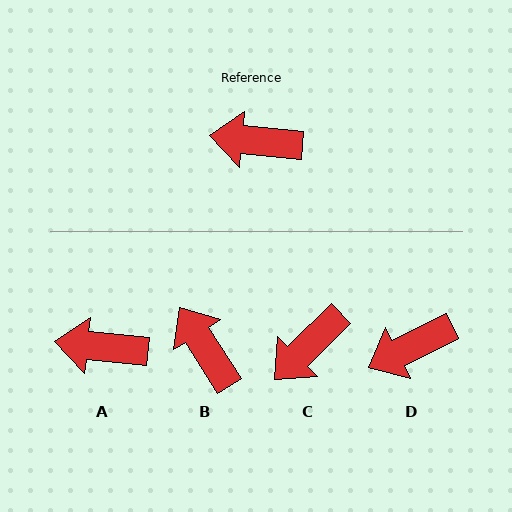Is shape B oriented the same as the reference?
No, it is off by about 52 degrees.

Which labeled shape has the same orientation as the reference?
A.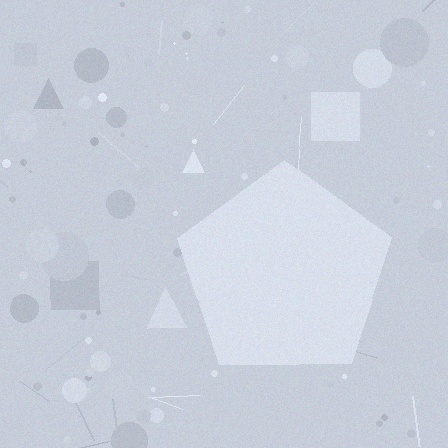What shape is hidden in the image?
A pentagon is hidden in the image.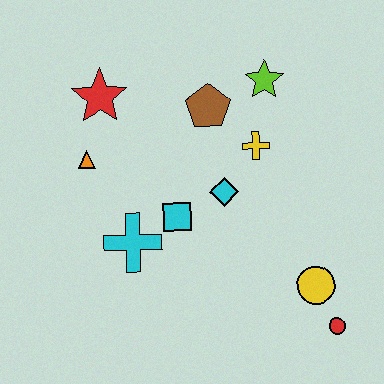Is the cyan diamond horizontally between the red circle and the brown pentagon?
Yes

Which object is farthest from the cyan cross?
The red circle is farthest from the cyan cross.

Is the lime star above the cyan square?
Yes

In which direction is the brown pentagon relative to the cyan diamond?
The brown pentagon is above the cyan diamond.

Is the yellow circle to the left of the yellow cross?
No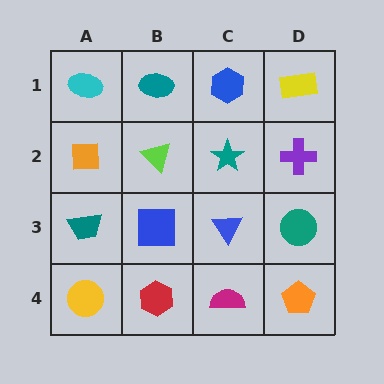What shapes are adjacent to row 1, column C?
A teal star (row 2, column C), a teal ellipse (row 1, column B), a yellow rectangle (row 1, column D).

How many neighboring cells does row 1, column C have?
3.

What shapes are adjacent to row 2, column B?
A teal ellipse (row 1, column B), a blue square (row 3, column B), an orange square (row 2, column A), a teal star (row 2, column C).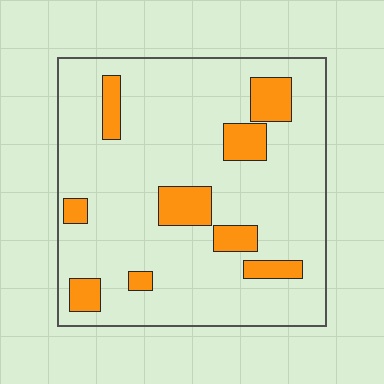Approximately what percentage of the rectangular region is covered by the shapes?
Approximately 15%.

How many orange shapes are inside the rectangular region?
9.